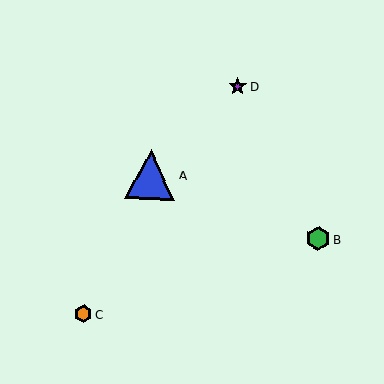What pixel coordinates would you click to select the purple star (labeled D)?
Click at (238, 86) to select the purple star D.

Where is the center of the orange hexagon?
The center of the orange hexagon is at (83, 314).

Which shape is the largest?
The blue triangle (labeled A) is the largest.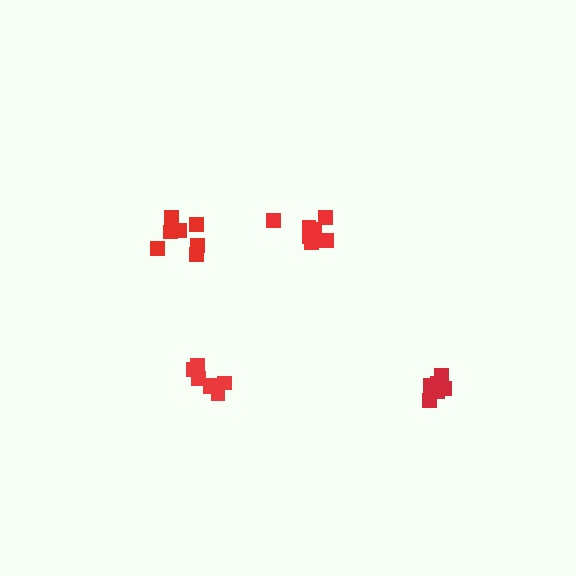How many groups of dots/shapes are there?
There are 4 groups.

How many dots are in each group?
Group 1: 6 dots, Group 2: 7 dots, Group 3: 7 dots, Group 4: 7 dots (27 total).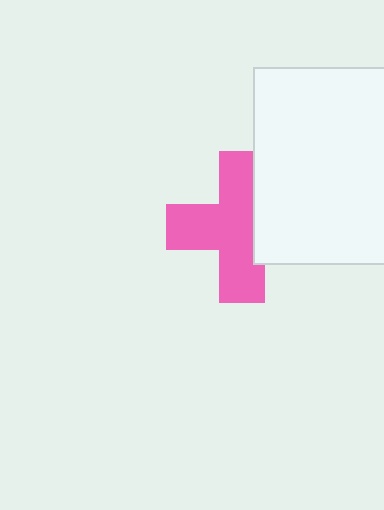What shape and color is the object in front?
The object in front is a white square.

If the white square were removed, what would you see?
You would see the complete pink cross.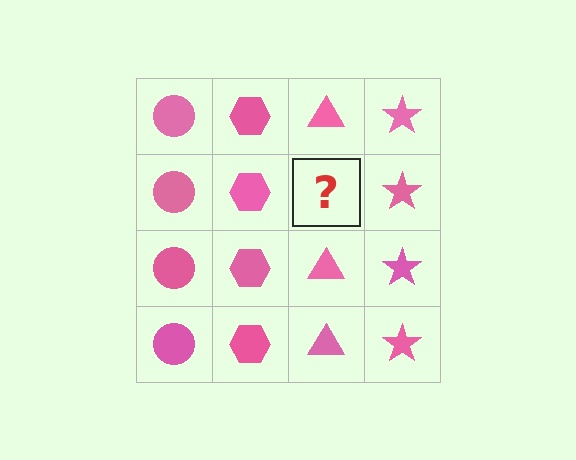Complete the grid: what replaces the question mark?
The question mark should be replaced with a pink triangle.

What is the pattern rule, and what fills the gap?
The rule is that each column has a consistent shape. The gap should be filled with a pink triangle.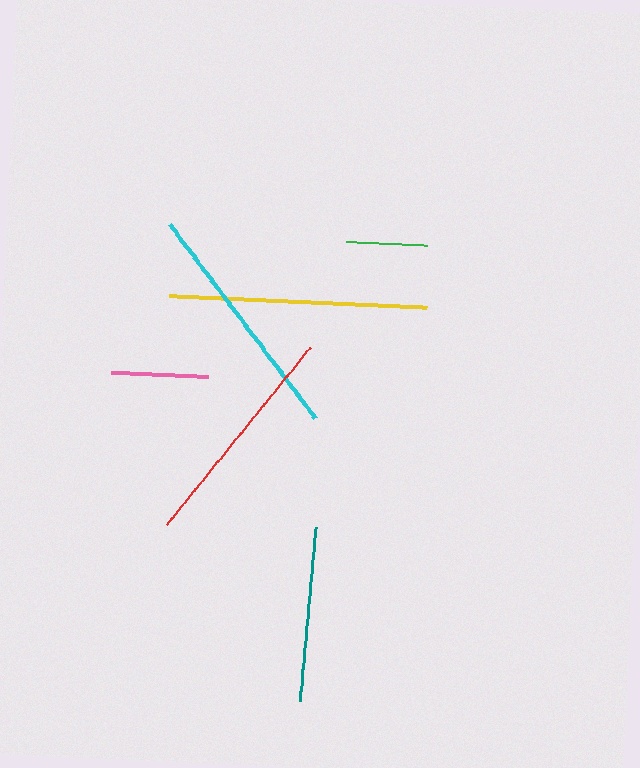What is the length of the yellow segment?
The yellow segment is approximately 258 pixels long.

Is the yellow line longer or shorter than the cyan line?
The yellow line is longer than the cyan line.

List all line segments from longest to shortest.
From longest to shortest: yellow, cyan, red, teal, pink, green.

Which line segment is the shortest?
The green line is the shortest at approximately 81 pixels.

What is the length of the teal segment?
The teal segment is approximately 176 pixels long.